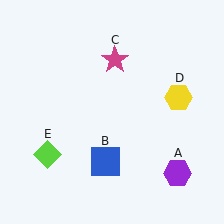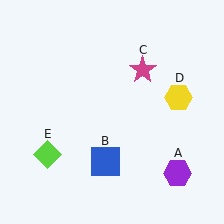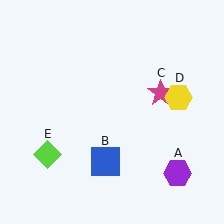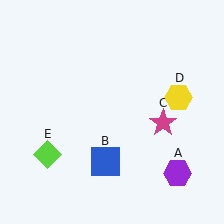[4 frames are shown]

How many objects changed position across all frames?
1 object changed position: magenta star (object C).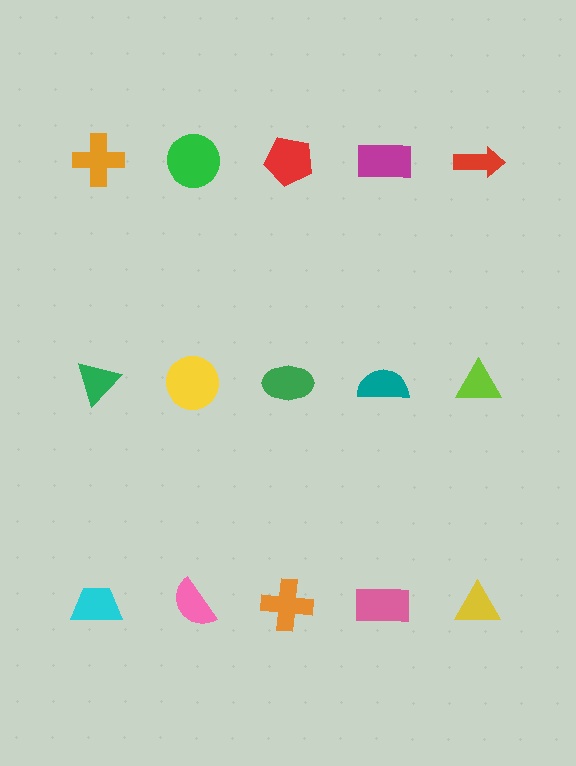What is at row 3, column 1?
A cyan trapezoid.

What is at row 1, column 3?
A red pentagon.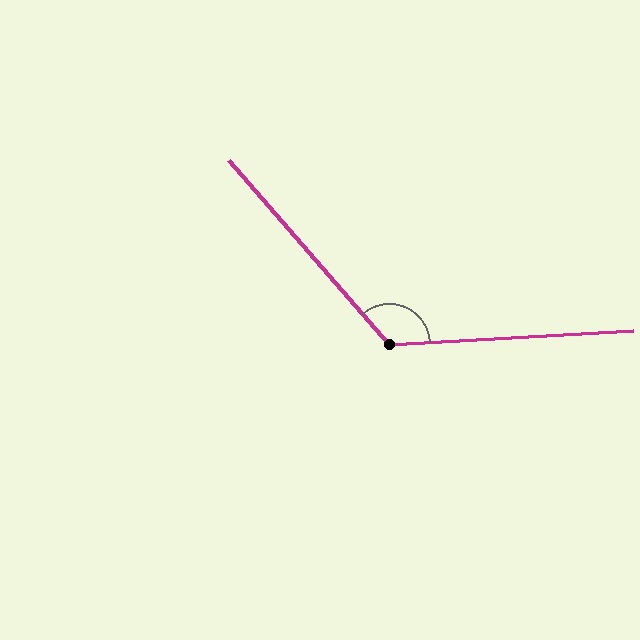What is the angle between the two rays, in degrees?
Approximately 128 degrees.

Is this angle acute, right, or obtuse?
It is obtuse.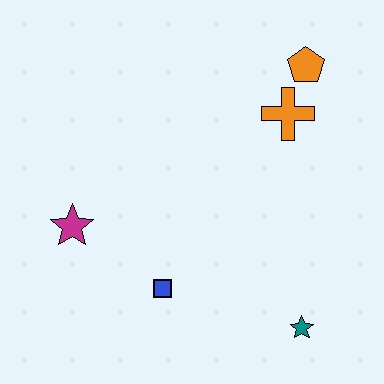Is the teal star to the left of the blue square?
No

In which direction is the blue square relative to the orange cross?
The blue square is below the orange cross.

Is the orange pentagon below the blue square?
No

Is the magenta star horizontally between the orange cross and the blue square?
No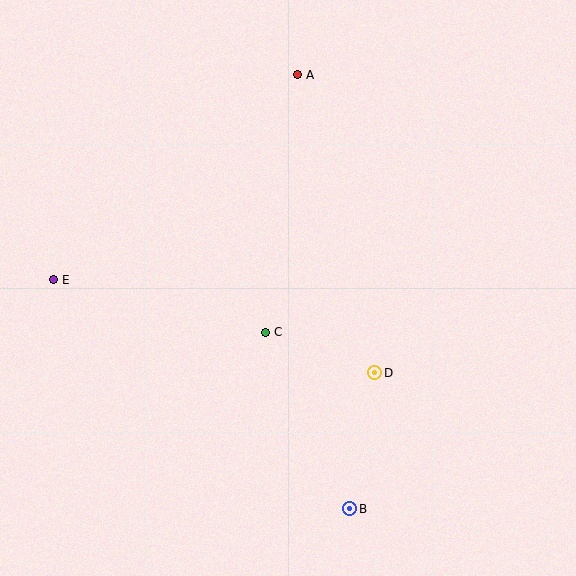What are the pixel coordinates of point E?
Point E is at (53, 280).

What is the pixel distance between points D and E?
The distance between D and E is 334 pixels.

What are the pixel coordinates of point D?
Point D is at (375, 373).